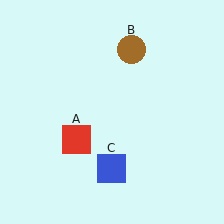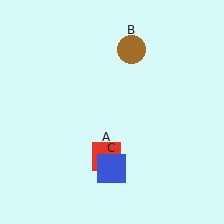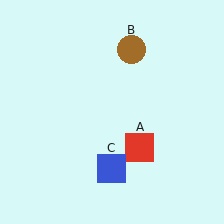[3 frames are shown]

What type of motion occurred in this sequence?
The red square (object A) rotated counterclockwise around the center of the scene.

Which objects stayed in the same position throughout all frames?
Brown circle (object B) and blue square (object C) remained stationary.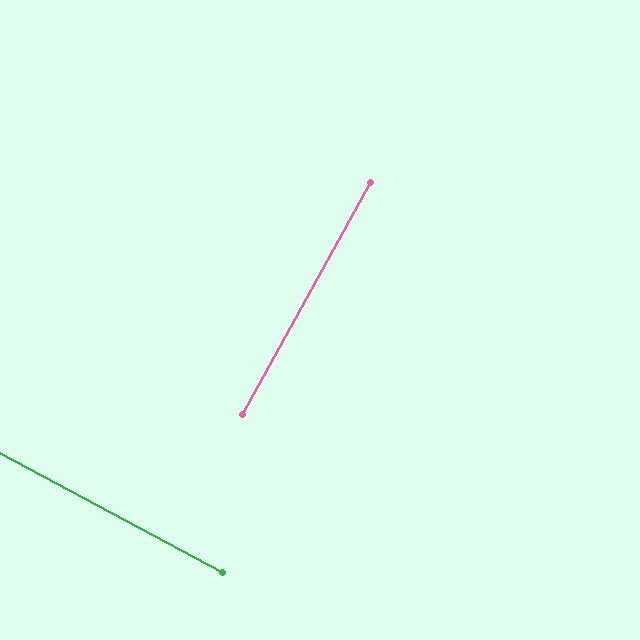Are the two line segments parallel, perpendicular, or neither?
Perpendicular — they meet at approximately 89°.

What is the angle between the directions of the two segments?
Approximately 89 degrees.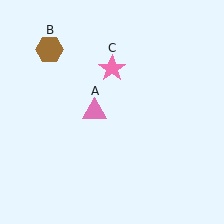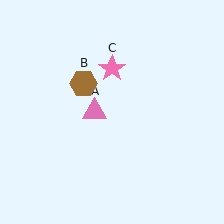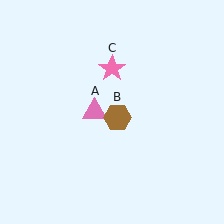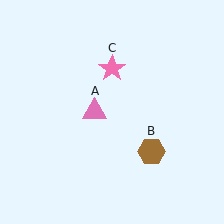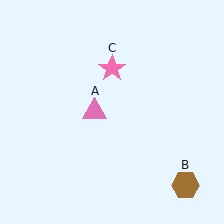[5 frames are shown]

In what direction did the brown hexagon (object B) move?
The brown hexagon (object B) moved down and to the right.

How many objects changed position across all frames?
1 object changed position: brown hexagon (object B).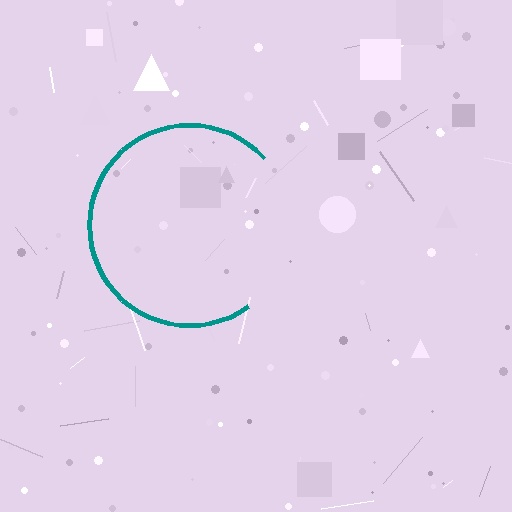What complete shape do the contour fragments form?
The contour fragments form a circle.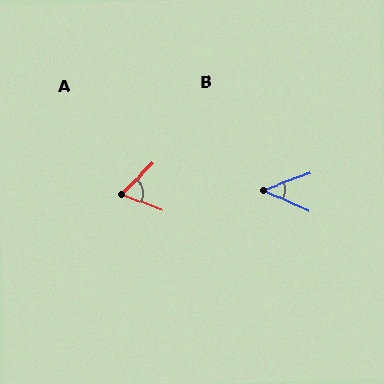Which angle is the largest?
A, at approximately 66 degrees.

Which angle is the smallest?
B, at approximately 45 degrees.